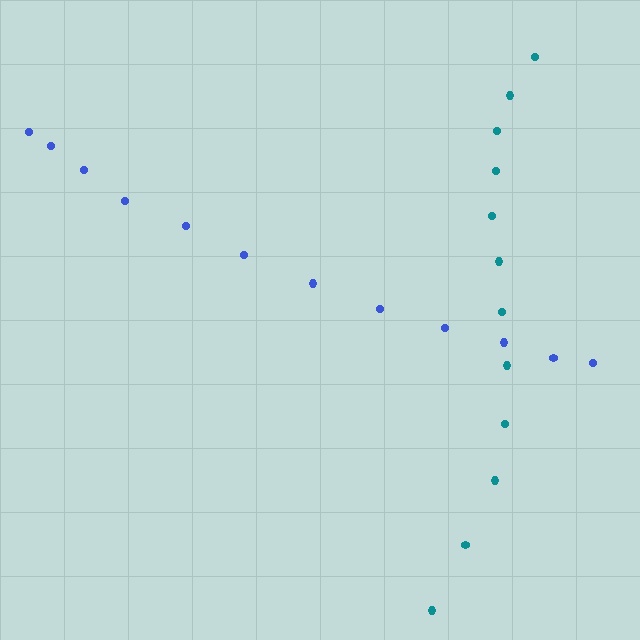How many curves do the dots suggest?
There are 2 distinct paths.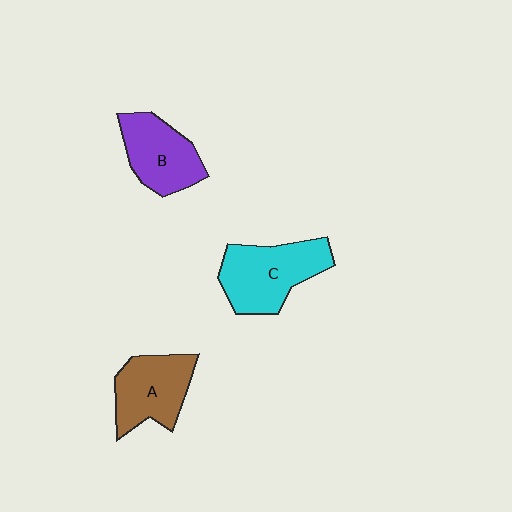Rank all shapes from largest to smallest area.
From largest to smallest: C (cyan), A (brown), B (purple).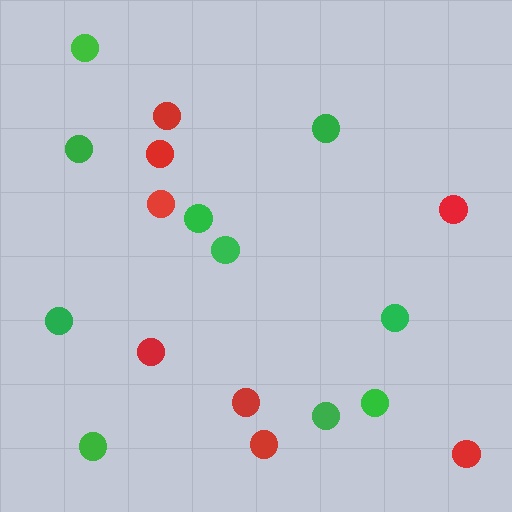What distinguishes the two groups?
There are 2 groups: one group of green circles (10) and one group of red circles (8).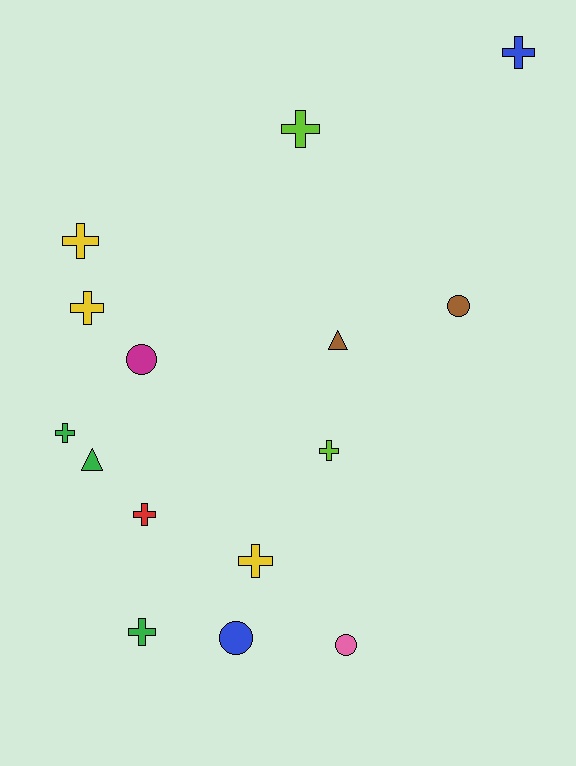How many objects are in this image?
There are 15 objects.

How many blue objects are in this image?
There are 2 blue objects.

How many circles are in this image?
There are 4 circles.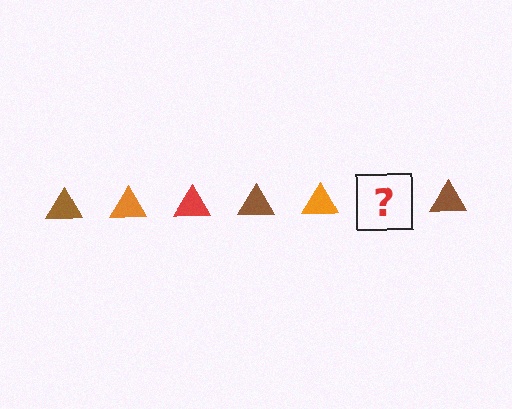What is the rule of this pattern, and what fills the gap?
The rule is that the pattern cycles through brown, orange, red triangles. The gap should be filled with a red triangle.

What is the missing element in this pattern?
The missing element is a red triangle.